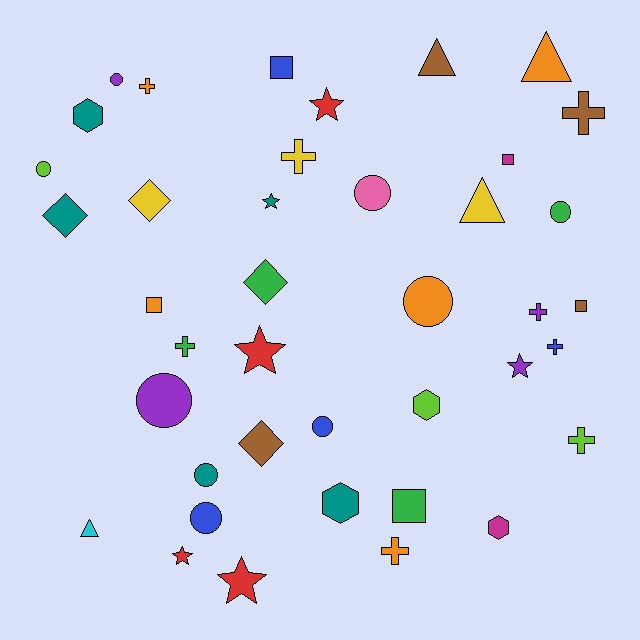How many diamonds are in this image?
There are 4 diamonds.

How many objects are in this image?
There are 40 objects.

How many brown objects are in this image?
There are 4 brown objects.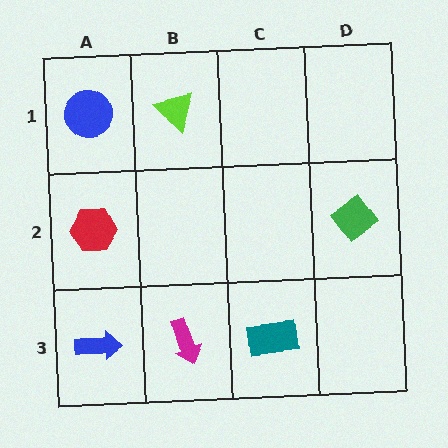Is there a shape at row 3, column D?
No, that cell is empty.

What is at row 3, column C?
A teal rectangle.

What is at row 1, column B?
A lime triangle.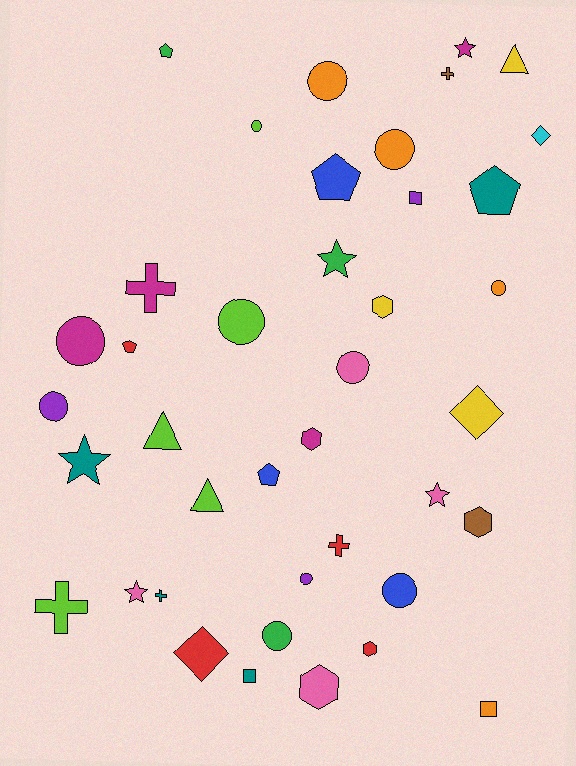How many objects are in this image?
There are 40 objects.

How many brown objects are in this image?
There are 2 brown objects.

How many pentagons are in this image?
There are 5 pentagons.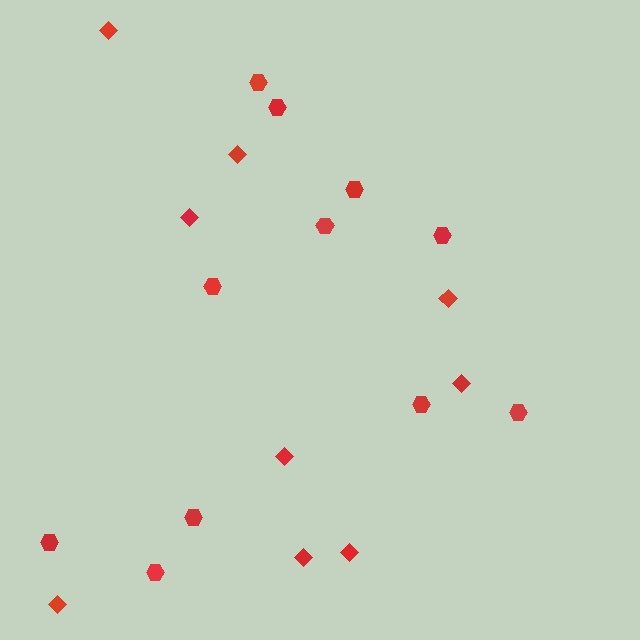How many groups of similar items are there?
There are 2 groups: one group of diamonds (9) and one group of hexagons (11).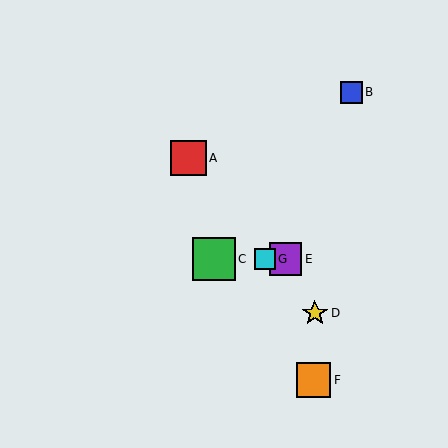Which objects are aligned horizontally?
Objects C, E, G are aligned horizontally.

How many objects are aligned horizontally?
3 objects (C, E, G) are aligned horizontally.